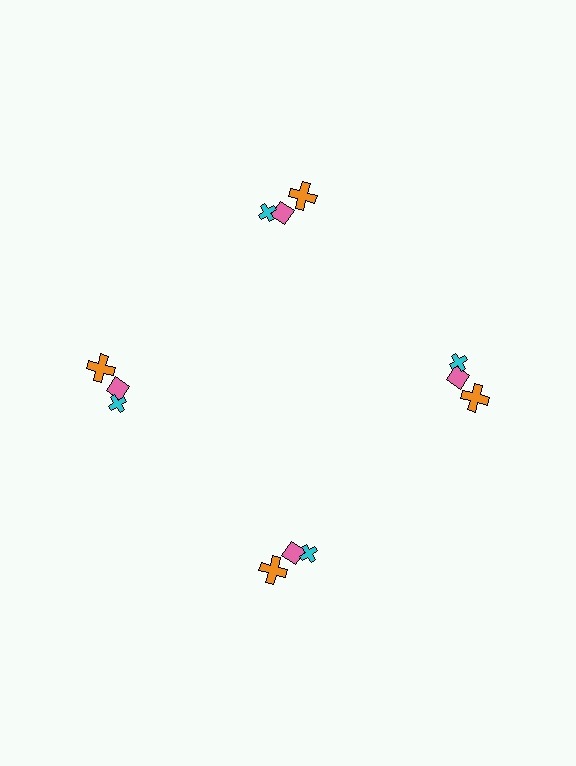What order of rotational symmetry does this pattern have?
This pattern has 4-fold rotational symmetry.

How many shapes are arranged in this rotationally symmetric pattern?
There are 12 shapes, arranged in 4 groups of 3.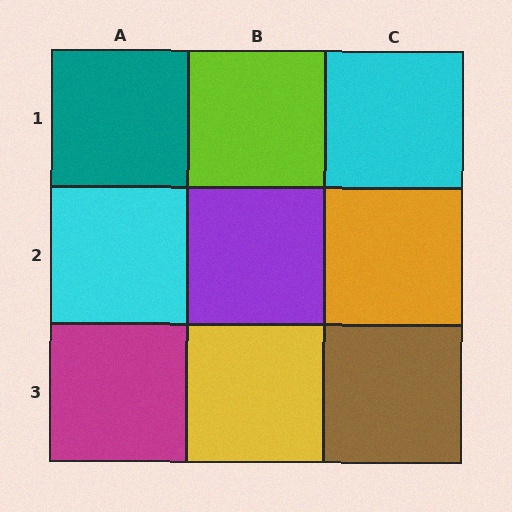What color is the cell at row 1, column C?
Cyan.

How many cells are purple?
1 cell is purple.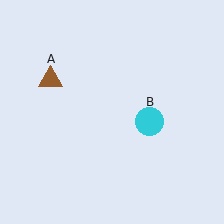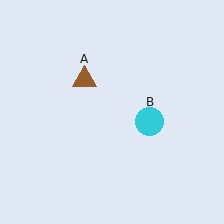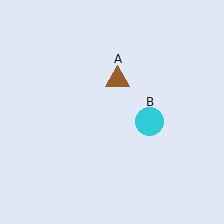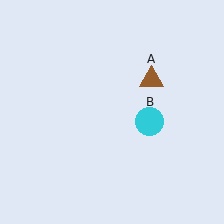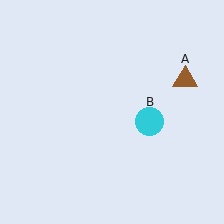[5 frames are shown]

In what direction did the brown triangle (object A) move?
The brown triangle (object A) moved right.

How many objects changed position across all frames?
1 object changed position: brown triangle (object A).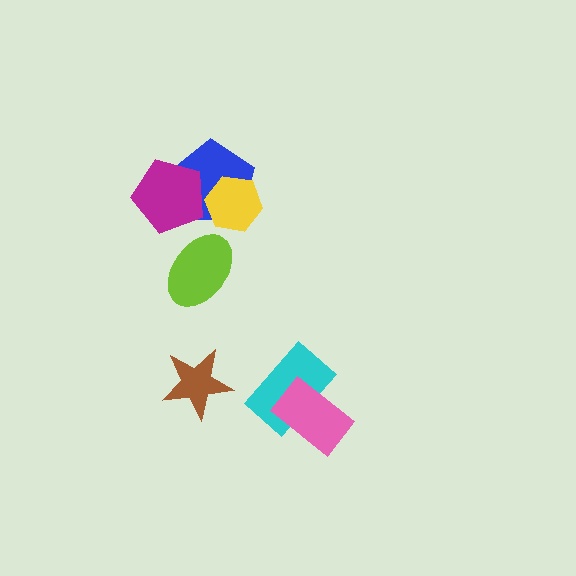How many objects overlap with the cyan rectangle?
1 object overlaps with the cyan rectangle.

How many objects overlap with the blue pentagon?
2 objects overlap with the blue pentagon.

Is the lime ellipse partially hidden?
No, no other shape covers it.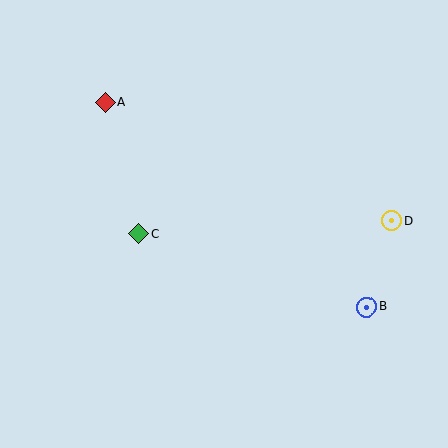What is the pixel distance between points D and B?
The distance between D and B is 89 pixels.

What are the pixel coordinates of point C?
Point C is at (139, 234).